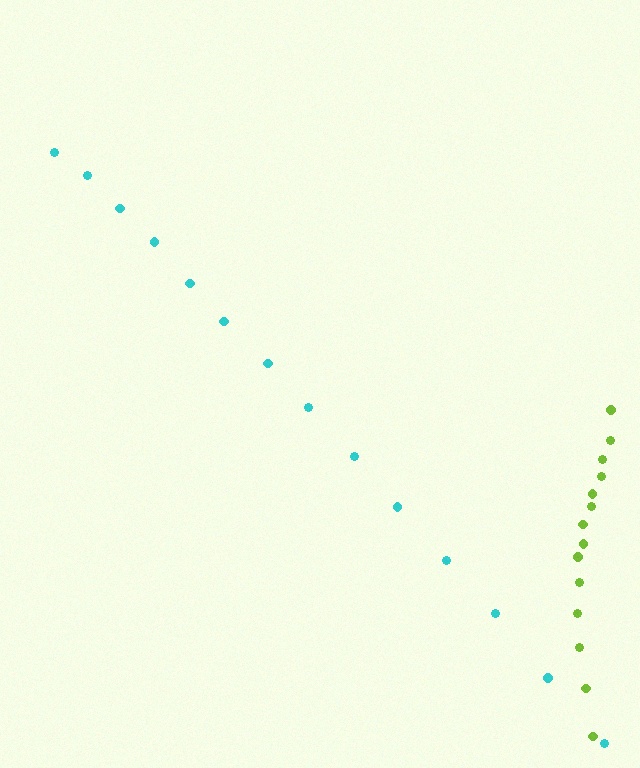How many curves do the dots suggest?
There are 2 distinct paths.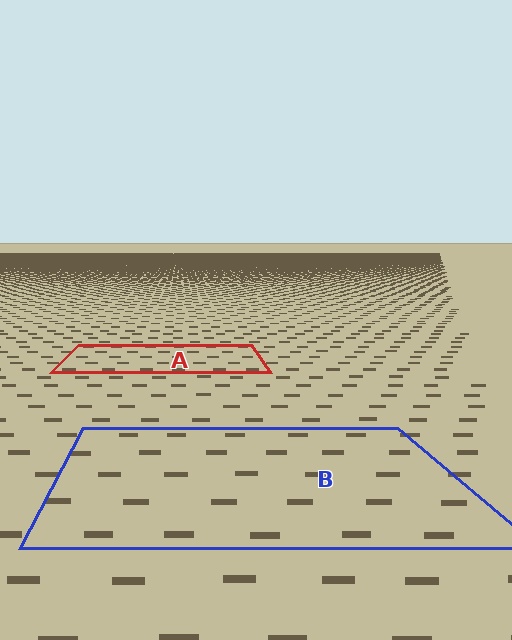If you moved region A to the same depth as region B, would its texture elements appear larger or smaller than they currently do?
They would appear larger. At a closer depth, the same texture elements are projected at a bigger on-screen size.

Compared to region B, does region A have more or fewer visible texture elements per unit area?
Region A has more texture elements per unit area — they are packed more densely because it is farther away.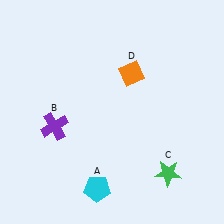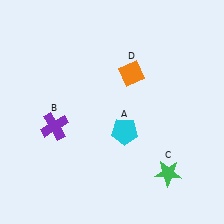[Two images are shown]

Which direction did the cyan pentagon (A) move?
The cyan pentagon (A) moved up.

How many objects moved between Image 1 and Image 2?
1 object moved between the two images.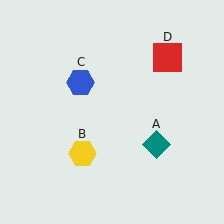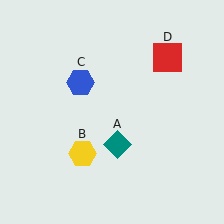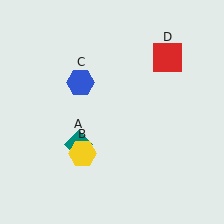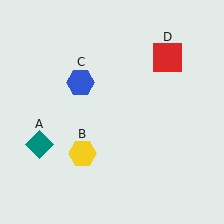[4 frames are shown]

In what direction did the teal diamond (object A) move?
The teal diamond (object A) moved left.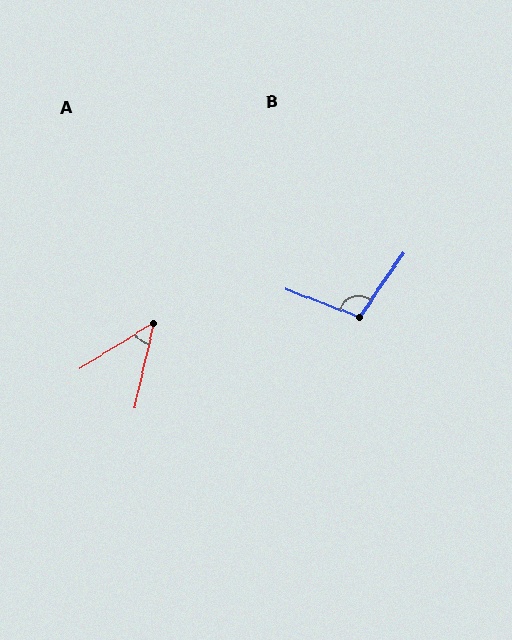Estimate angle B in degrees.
Approximately 104 degrees.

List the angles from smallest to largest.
A (45°), B (104°).